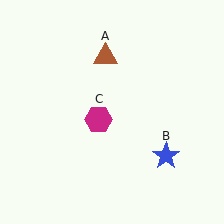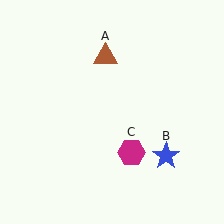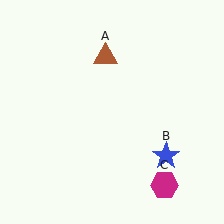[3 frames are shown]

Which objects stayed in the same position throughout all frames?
Brown triangle (object A) and blue star (object B) remained stationary.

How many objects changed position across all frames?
1 object changed position: magenta hexagon (object C).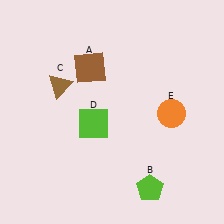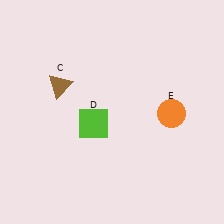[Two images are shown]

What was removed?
The brown square (A), the lime pentagon (B) were removed in Image 2.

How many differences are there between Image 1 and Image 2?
There are 2 differences between the two images.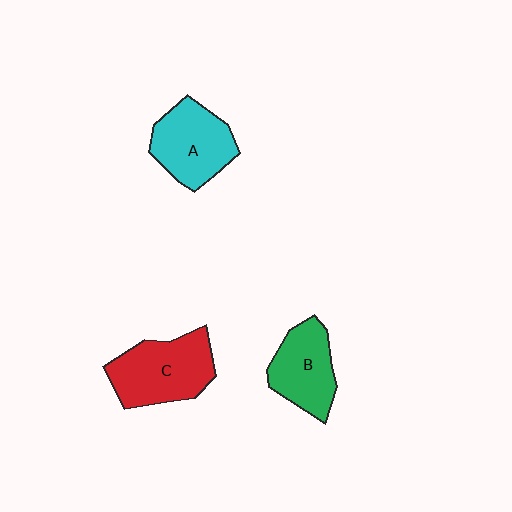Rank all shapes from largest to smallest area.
From largest to smallest: C (red), A (cyan), B (green).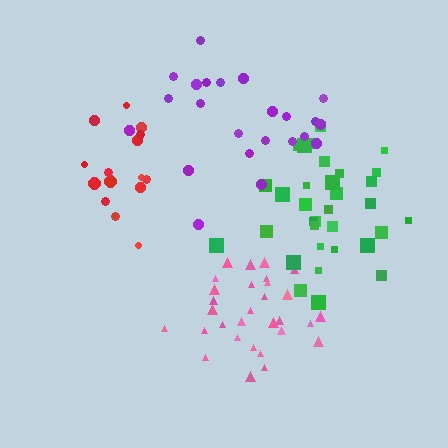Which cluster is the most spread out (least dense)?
Purple.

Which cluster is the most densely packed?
Pink.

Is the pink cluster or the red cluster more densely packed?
Pink.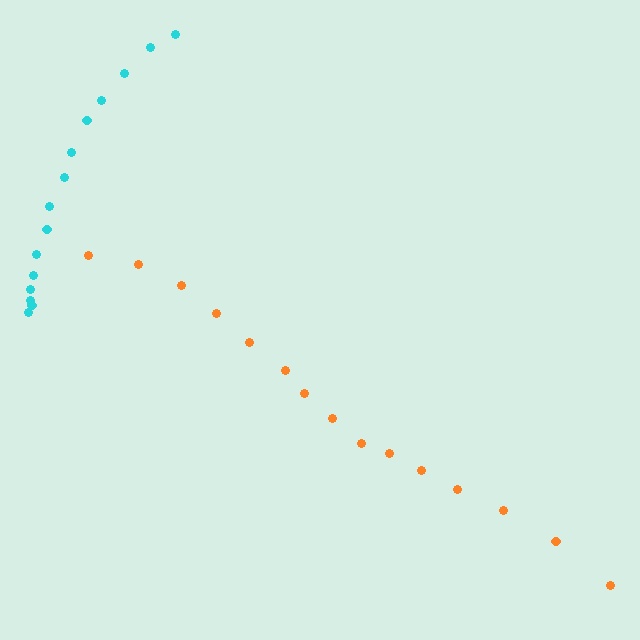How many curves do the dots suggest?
There are 2 distinct paths.